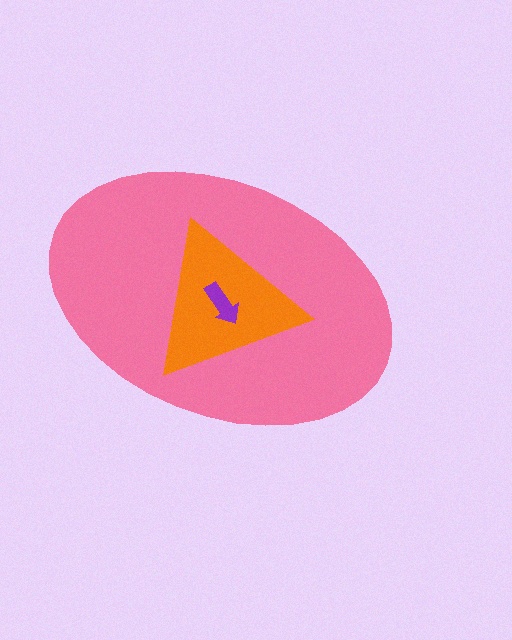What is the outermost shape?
The pink ellipse.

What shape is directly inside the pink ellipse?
The orange triangle.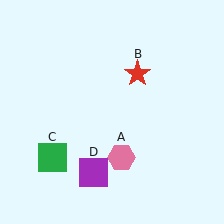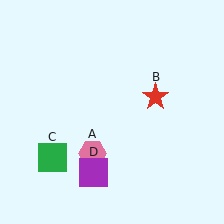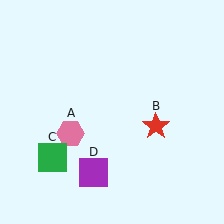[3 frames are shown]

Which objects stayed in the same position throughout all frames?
Green square (object C) and purple square (object D) remained stationary.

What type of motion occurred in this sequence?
The pink hexagon (object A), red star (object B) rotated clockwise around the center of the scene.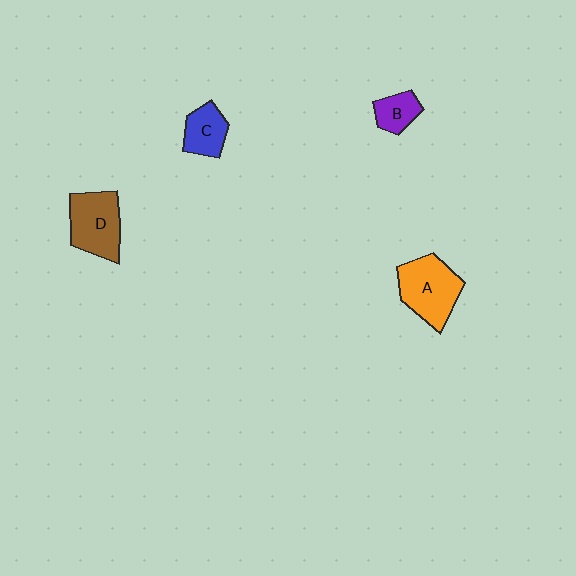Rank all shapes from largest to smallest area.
From largest to smallest: A (orange), D (brown), C (blue), B (purple).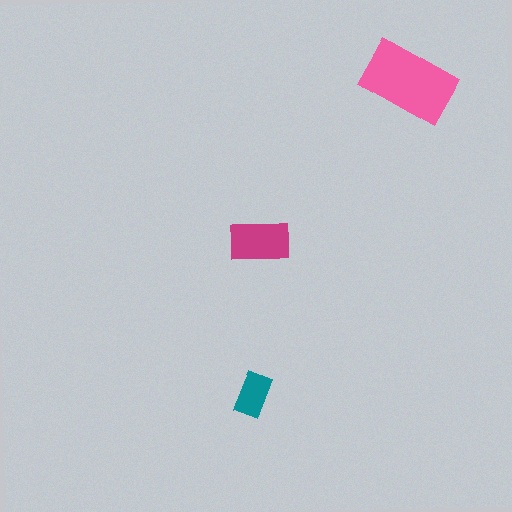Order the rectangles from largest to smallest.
the pink one, the magenta one, the teal one.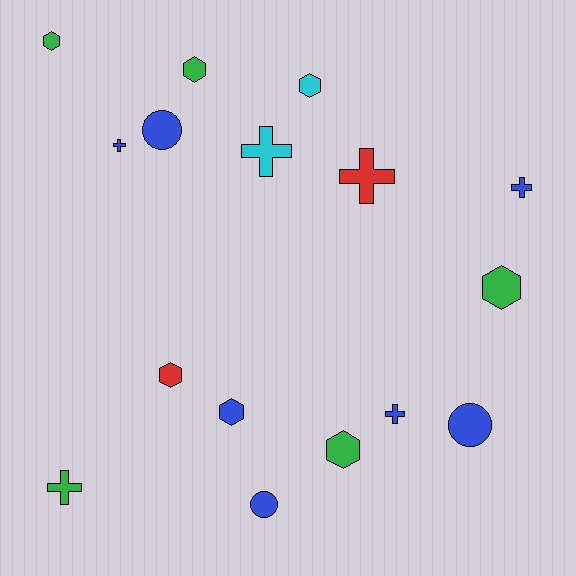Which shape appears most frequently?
Hexagon, with 7 objects.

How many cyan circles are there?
There are no cyan circles.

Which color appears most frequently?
Blue, with 7 objects.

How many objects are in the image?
There are 16 objects.